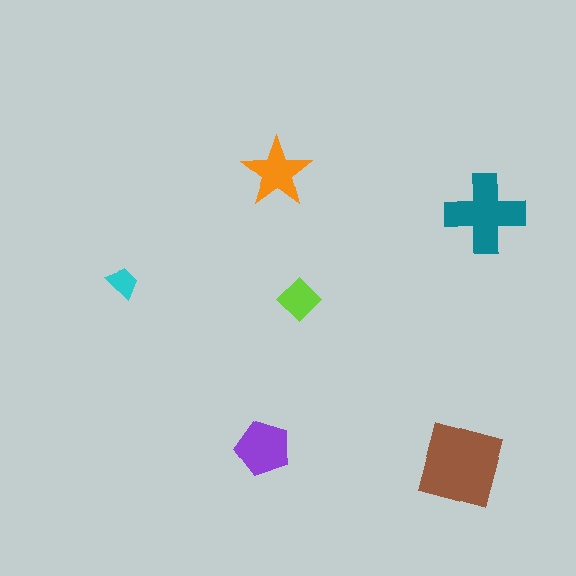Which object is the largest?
The brown square.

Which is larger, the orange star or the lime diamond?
The orange star.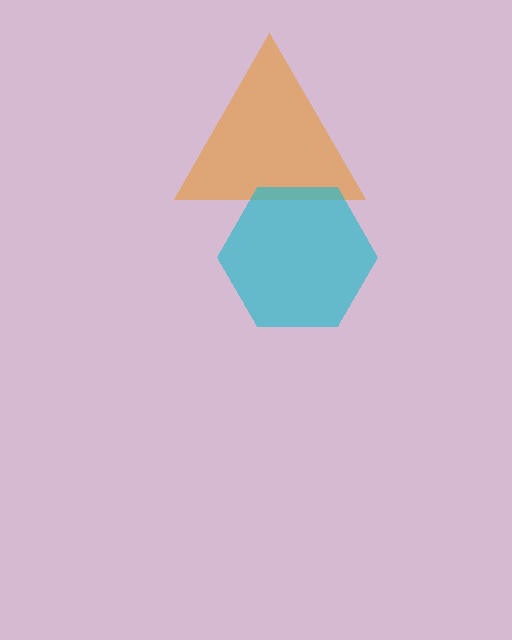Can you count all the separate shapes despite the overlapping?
Yes, there are 2 separate shapes.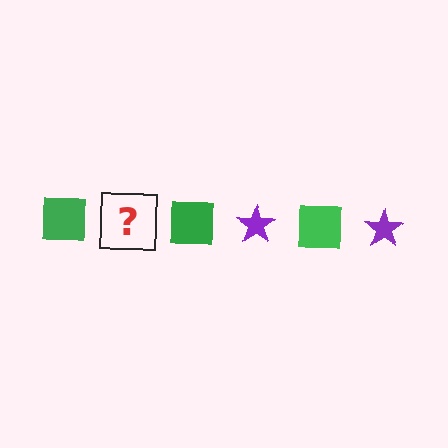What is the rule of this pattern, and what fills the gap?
The rule is that the pattern alternates between green square and purple star. The gap should be filled with a purple star.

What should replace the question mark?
The question mark should be replaced with a purple star.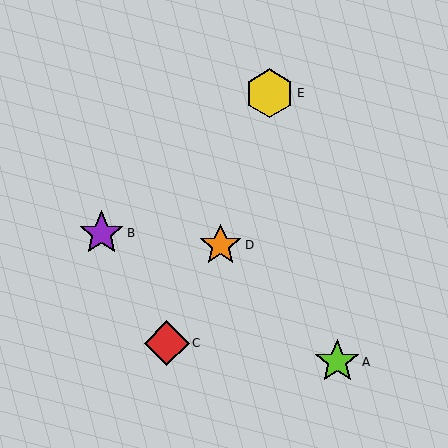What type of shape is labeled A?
Shape A is a lime star.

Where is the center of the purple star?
The center of the purple star is at (101, 233).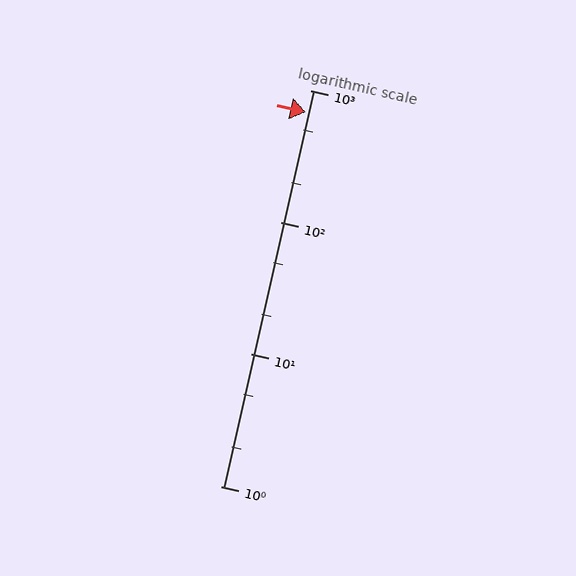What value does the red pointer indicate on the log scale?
The pointer indicates approximately 680.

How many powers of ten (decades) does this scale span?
The scale spans 3 decades, from 1 to 1000.